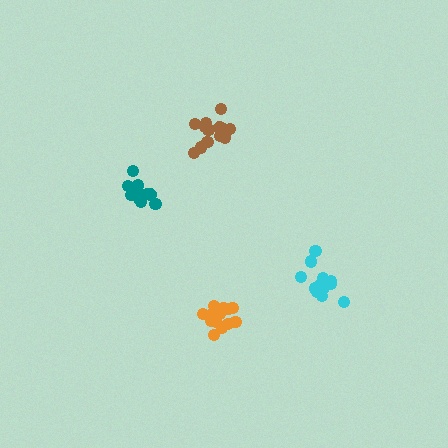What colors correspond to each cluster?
The clusters are colored: brown, orange, cyan, teal.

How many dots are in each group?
Group 1: 13 dots, Group 2: 15 dots, Group 3: 13 dots, Group 4: 14 dots (55 total).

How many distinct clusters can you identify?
There are 4 distinct clusters.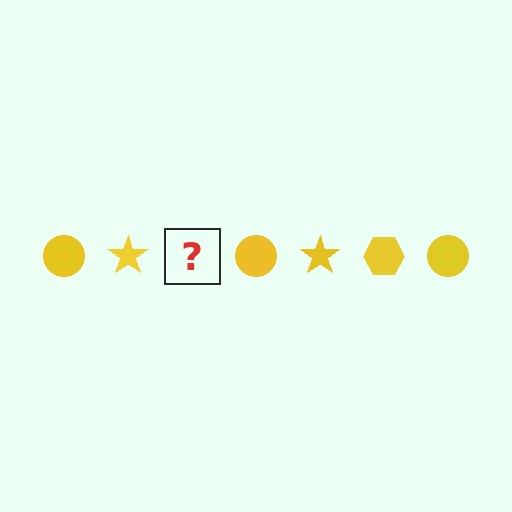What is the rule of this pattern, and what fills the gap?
The rule is that the pattern cycles through circle, star, hexagon shapes in yellow. The gap should be filled with a yellow hexagon.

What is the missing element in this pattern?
The missing element is a yellow hexagon.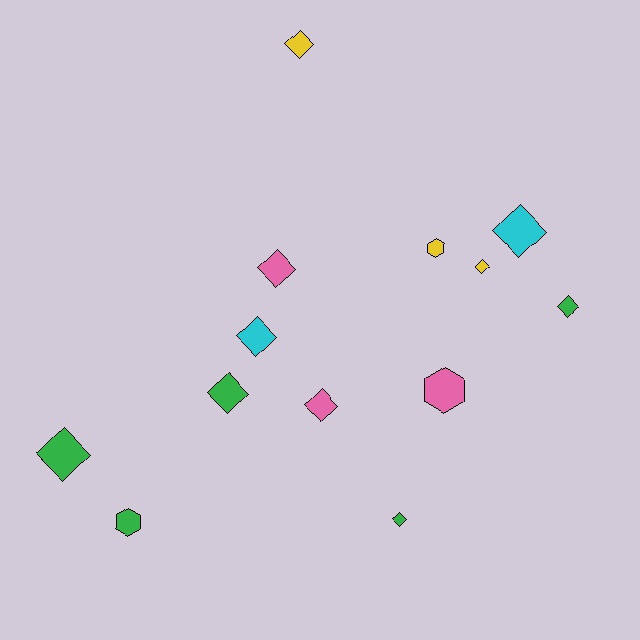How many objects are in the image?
There are 13 objects.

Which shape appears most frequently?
Diamond, with 10 objects.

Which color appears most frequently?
Green, with 5 objects.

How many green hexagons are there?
There is 1 green hexagon.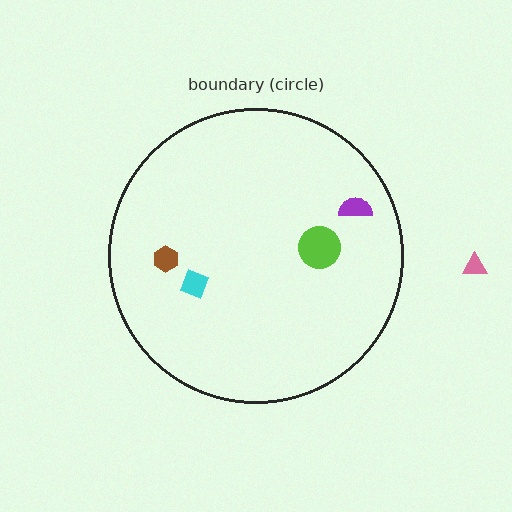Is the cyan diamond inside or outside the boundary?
Inside.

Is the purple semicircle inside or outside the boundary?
Inside.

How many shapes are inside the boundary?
4 inside, 1 outside.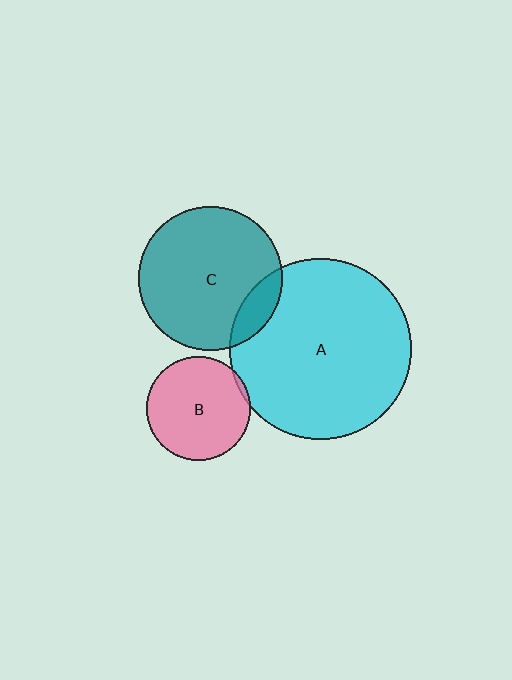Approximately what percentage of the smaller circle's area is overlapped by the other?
Approximately 15%.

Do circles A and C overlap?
Yes.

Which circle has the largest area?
Circle A (cyan).